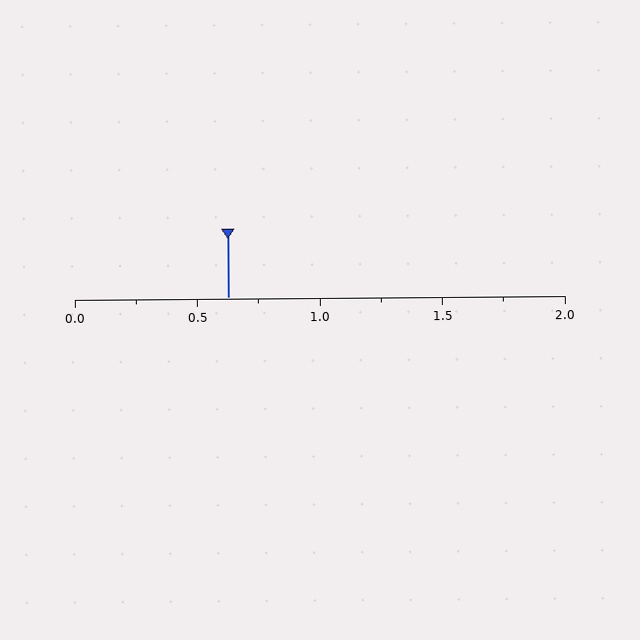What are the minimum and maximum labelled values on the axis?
The axis runs from 0.0 to 2.0.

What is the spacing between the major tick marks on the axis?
The major ticks are spaced 0.5 apart.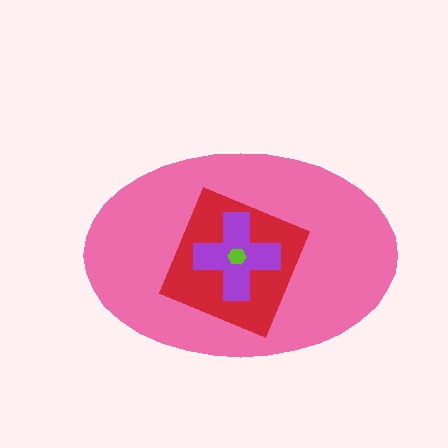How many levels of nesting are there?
4.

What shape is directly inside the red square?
The purple cross.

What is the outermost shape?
The pink ellipse.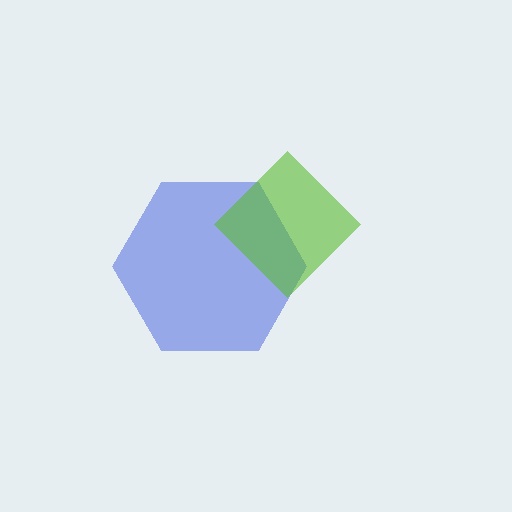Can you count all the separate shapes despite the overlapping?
Yes, there are 2 separate shapes.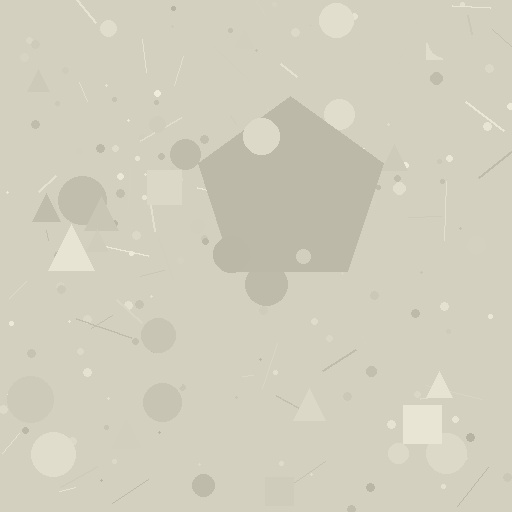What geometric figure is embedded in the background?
A pentagon is embedded in the background.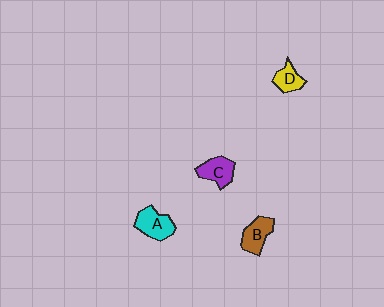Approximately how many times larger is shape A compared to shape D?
Approximately 1.5 times.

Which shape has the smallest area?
Shape D (yellow).